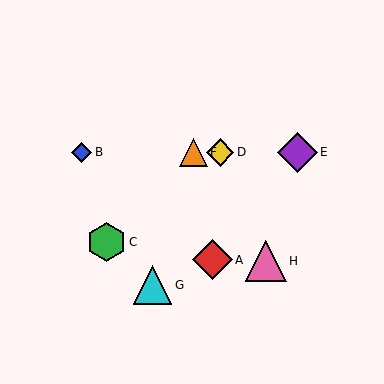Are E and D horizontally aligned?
Yes, both are at y≈152.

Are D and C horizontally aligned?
No, D is at y≈152 and C is at y≈242.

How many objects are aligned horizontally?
4 objects (B, D, E, F) are aligned horizontally.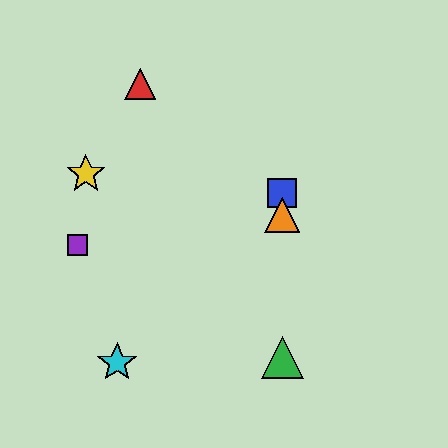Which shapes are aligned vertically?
The blue square, the green triangle, the orange triangle are aligned vertically.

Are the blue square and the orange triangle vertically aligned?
Yes, both are at x≈282.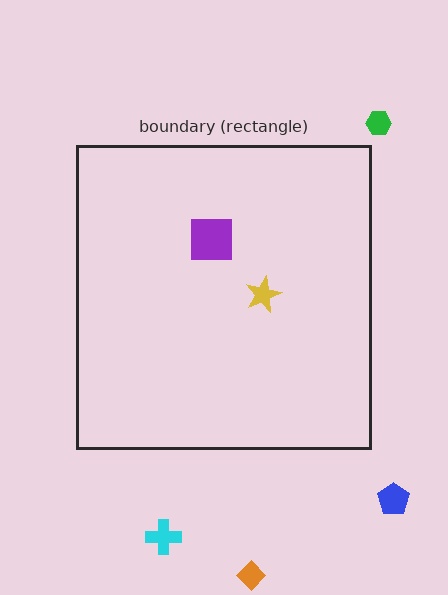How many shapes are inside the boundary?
2 inside, 4 outside.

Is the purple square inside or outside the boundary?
Inside.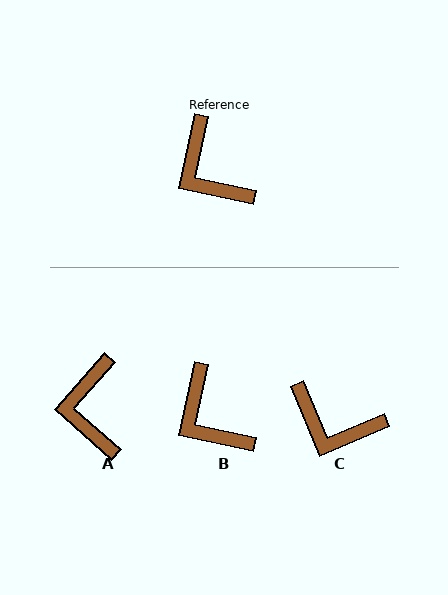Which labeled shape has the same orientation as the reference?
B.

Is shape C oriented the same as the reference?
No, it is off by about 35 degrees.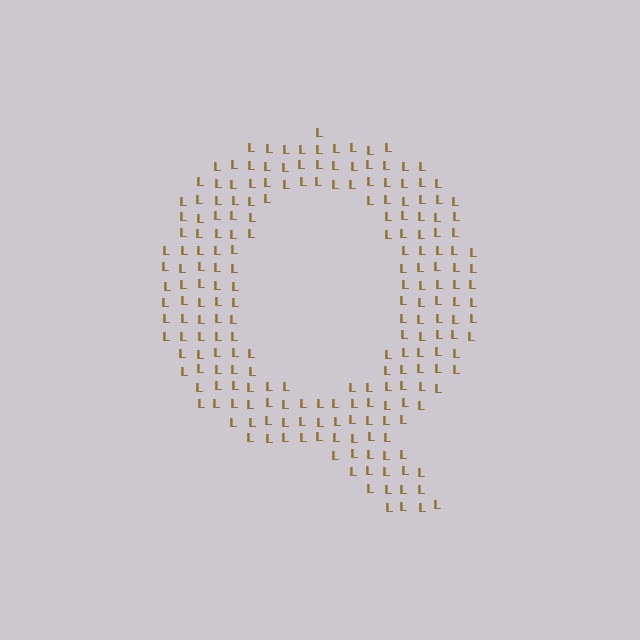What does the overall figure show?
The overall figure shows the letter Q.